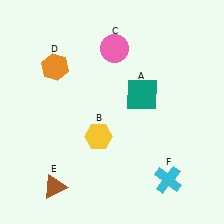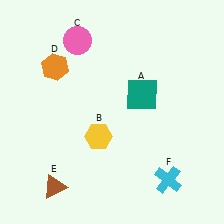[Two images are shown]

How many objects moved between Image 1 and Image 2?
1 object moved between the two images.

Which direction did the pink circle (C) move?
The pink circle (C) moved left.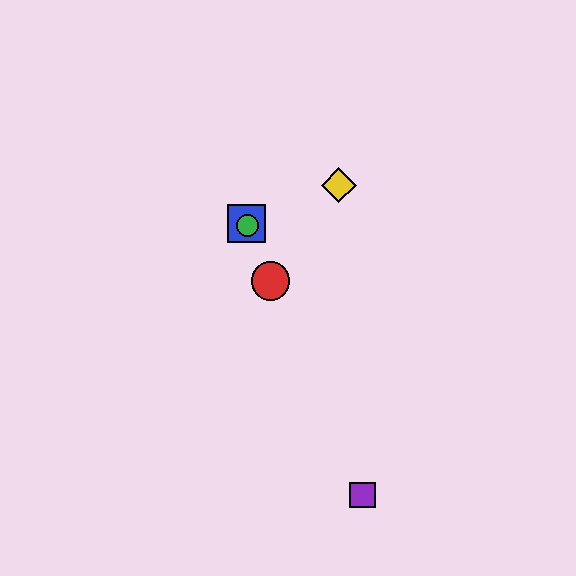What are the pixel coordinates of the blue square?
The blue square is at (246, 224).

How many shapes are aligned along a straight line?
4 shapes (the red circle, the blue square, the green circle, the purple square) are aligned along a straight line.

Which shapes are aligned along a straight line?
The red circle, the blue square, the green circle, the purple square are aligned along a straight line.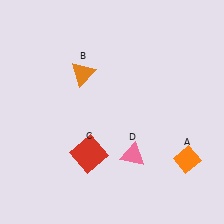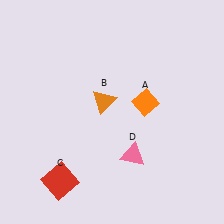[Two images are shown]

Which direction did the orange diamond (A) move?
The orange diamond (A) moved up.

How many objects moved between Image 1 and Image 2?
3 objects moved between the two images.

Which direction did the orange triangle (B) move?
The orange triangle (B) moved down.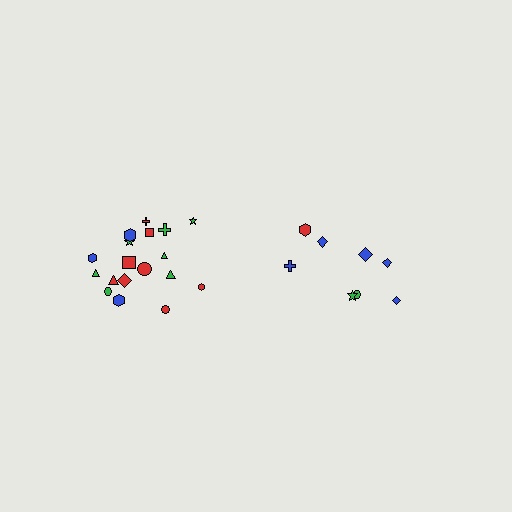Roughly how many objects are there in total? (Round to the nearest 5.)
Roughly 25 objects in total.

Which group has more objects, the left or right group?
The left group.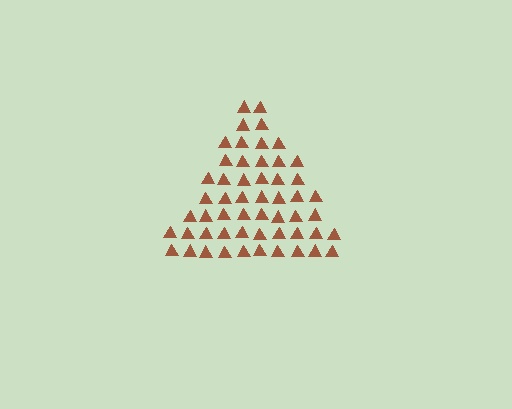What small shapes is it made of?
It is made of small triangles.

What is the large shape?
The large shape is a triangle.